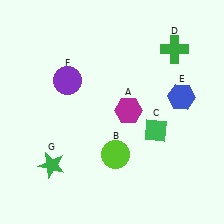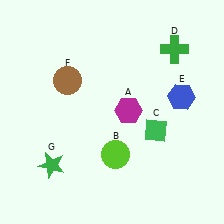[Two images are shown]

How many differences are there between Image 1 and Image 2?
There is 1 difference between the two images.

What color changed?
The circle (F) changed from purple in Image 1 to brown in Image 2.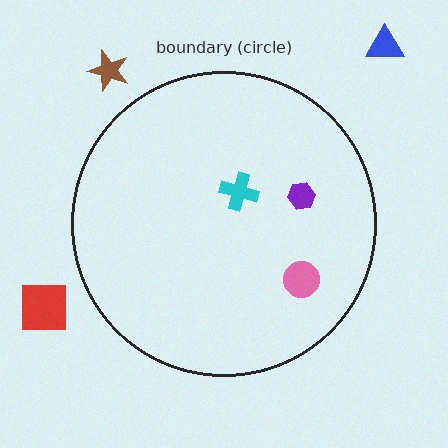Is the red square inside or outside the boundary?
Outside.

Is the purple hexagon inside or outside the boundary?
Inside.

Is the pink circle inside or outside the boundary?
Inside.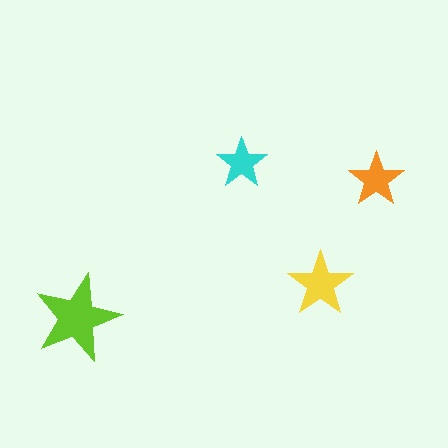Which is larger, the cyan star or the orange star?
The orange one.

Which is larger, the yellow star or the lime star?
The lime one.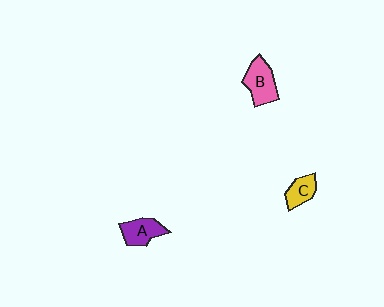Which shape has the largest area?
Shape B (pink).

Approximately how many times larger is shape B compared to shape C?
Approximately 1.6 times.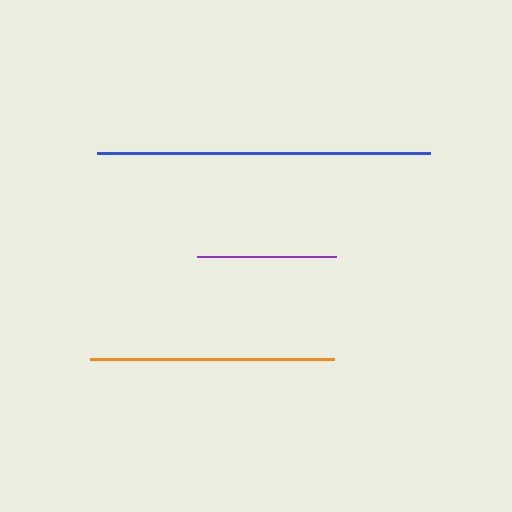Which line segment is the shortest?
The purple line is the shortest at approximately 139 pixels.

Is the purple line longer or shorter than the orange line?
The orange line is longer than the purple line.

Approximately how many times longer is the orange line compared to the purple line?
The orange line is approximately 1.8 times the length of the purple line.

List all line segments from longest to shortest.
From longest to shortest: blue, orange, purple.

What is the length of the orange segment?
The orange segment is approximately 244 pixels long.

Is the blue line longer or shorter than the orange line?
The blue line is longer than the orange line.